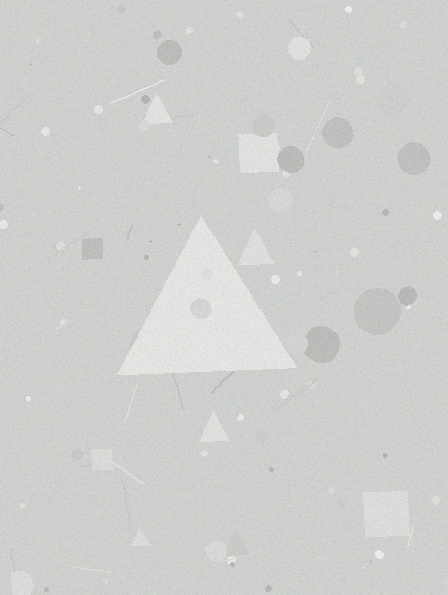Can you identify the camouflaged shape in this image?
The camouflaged shape is a triangle.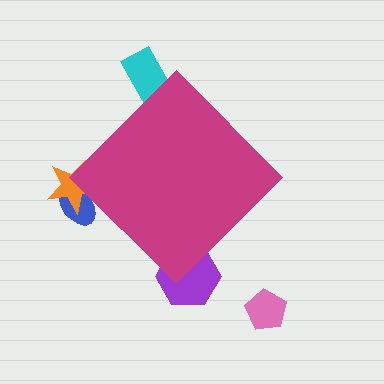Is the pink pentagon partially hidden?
No, the pink pentagon is fully visible.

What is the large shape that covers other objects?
A magenta diamond.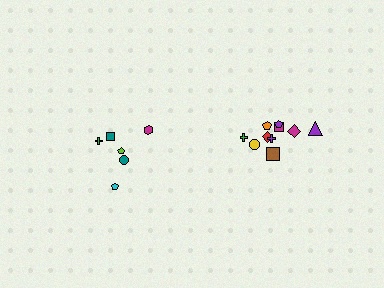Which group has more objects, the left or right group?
The right group.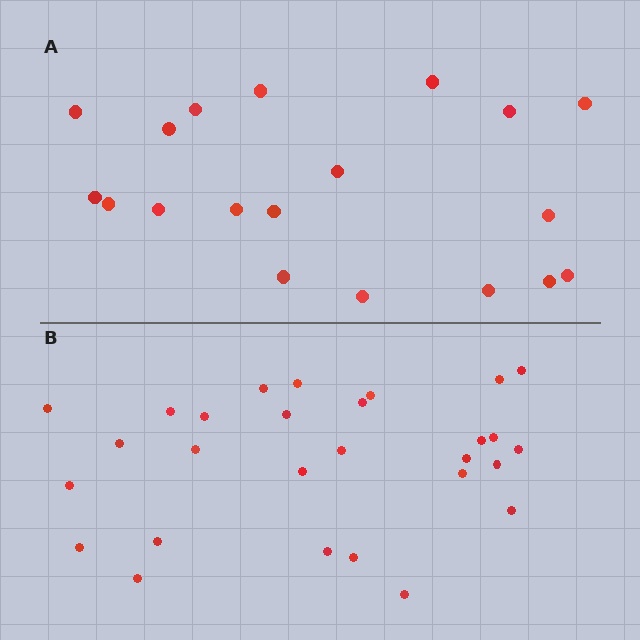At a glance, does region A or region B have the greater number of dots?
Region B (the bottom region) has more dots.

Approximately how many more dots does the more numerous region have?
Region B has roughly 8 or so more dots than region A.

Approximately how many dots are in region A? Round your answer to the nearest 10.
About 20 dots. (The exact count is 19, which rounds to 20.)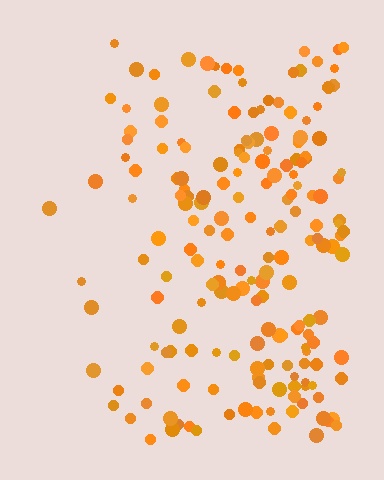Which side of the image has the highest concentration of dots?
The right.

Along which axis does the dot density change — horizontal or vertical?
Horizontal.